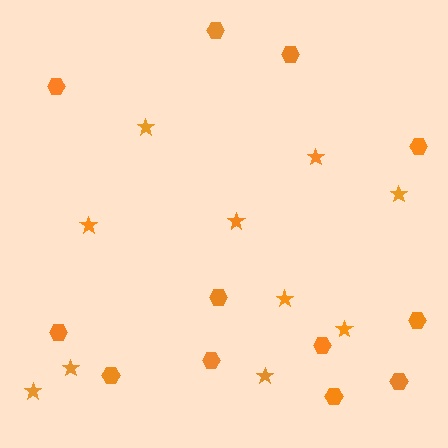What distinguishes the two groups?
There are 2 groups: one group of stars (10) and one group of hexagons (12).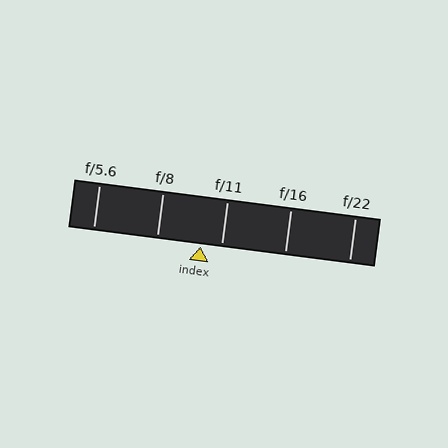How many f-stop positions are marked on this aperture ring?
There are 5 f-stop positions marked.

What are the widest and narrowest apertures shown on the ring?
The widest aperture shown is f/5.6 and the narrowest is f/22.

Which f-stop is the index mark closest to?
The index mark is closest to f/11.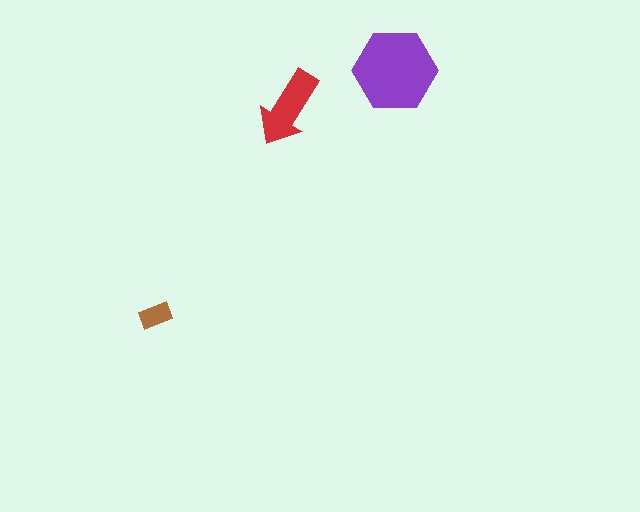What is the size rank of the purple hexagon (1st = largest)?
1st.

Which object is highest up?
The purple hexagon is topmost.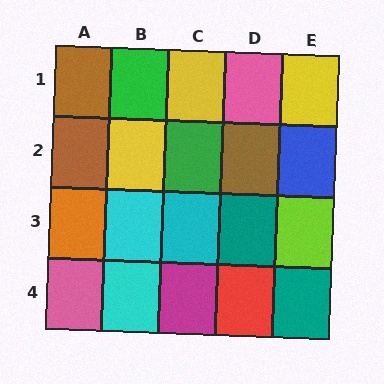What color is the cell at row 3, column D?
Teal.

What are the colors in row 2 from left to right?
Brown, yellow, green, brown, blue.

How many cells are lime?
1 cell is lime.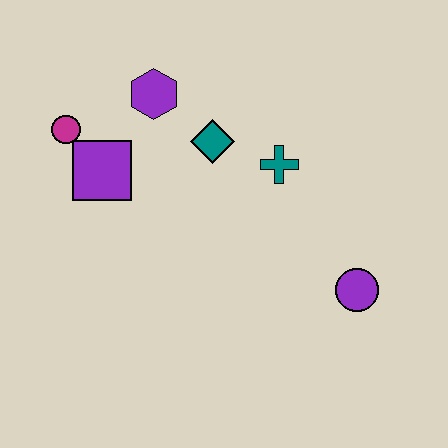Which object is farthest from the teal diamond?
The purple circle is farthest from the teal diamond.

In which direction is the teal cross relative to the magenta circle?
The teal cross is to the right of the magenta circle.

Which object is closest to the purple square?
The magenta circle is closest to the purple square.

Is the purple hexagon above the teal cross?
Yes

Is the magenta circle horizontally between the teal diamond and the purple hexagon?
No